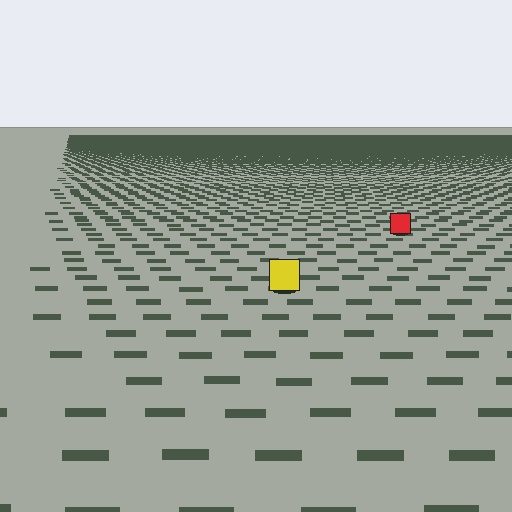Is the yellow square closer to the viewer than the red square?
Yes. The yellow square is closer — you can tell from the texture gradient: the ground texture is coarser near it.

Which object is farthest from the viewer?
The red square is farthest from the viewer. It appears smaller and the ground texture around it is denser.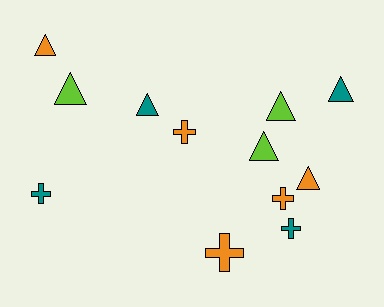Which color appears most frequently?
Orange, with 5 objects.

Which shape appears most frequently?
Triangle, with 7 objects.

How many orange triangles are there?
There are 2 orange triangles.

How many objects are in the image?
There are 12 objects.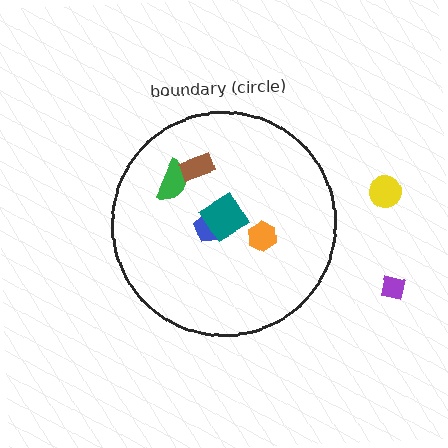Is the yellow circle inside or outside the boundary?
Outside.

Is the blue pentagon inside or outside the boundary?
Inside.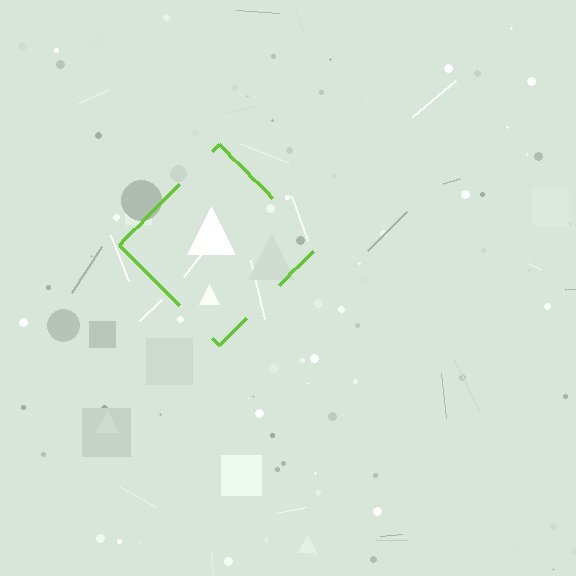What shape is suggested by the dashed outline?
The dashed outline suggests a diamond.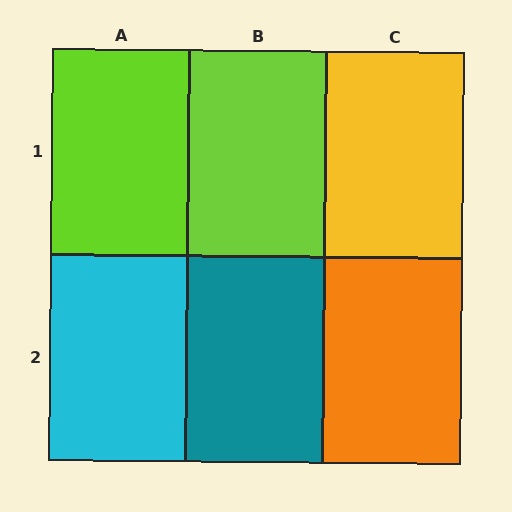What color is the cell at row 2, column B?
Teal.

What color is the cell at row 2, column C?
Orange.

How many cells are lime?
2 cells are lime.